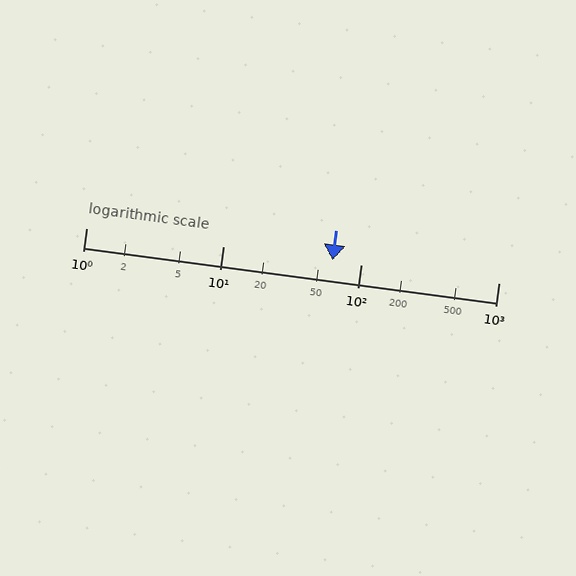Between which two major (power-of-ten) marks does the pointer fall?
The pointer is between 10 and 100.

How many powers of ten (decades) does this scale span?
The scale spans 3 decades, from 1 to 1000.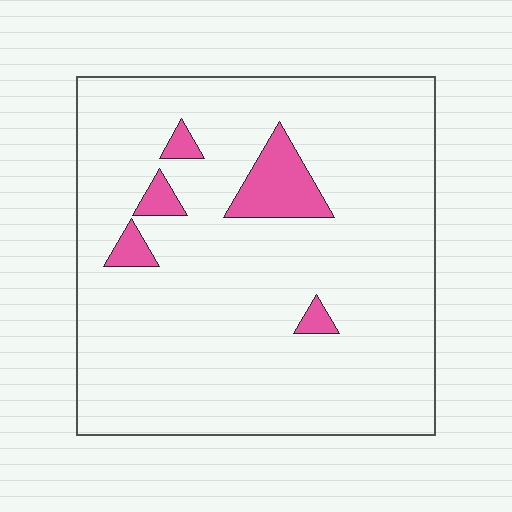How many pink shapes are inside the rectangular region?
5.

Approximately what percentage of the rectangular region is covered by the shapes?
Approximately 10%.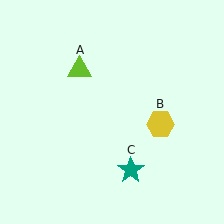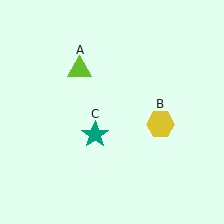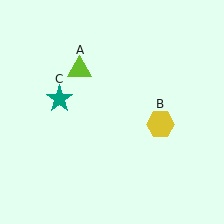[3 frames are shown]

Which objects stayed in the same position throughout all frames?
Lime triangle (object A) and yellow hexagon (object B) remained stationary.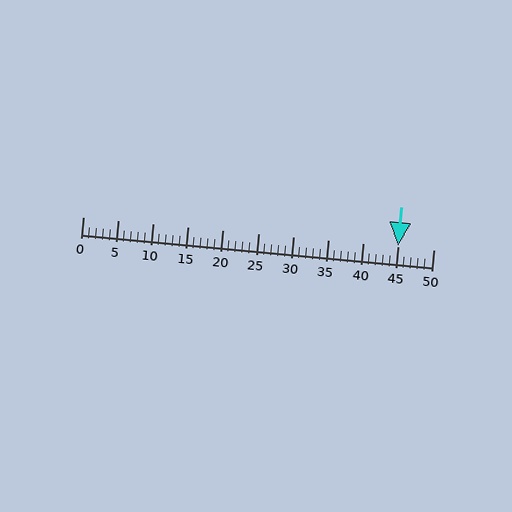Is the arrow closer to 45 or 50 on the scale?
The arrow is closer to 45.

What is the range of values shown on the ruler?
The ruler shows values from 0 to 50.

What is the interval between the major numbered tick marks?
The major tick marks are spaced 5 units apart.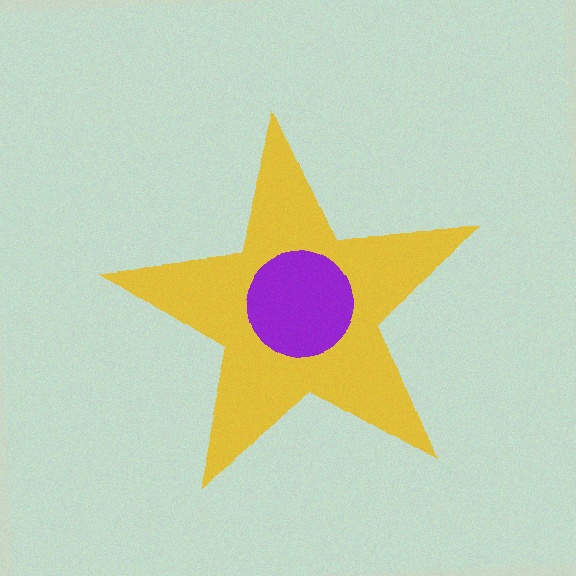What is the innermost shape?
The purple circle.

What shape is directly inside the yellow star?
The purple circle.